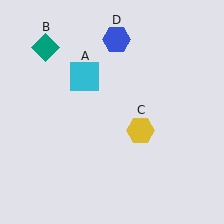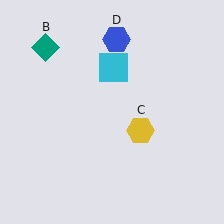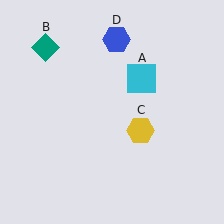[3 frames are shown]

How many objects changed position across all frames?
1 object changed position: cyan square (object A).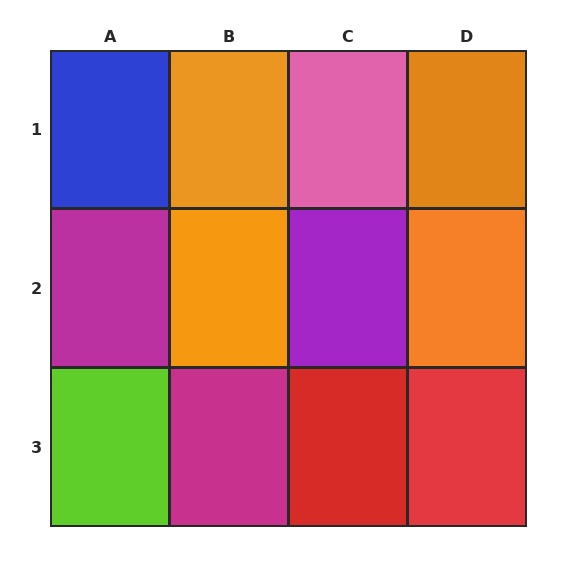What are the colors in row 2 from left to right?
Magenta, orange, purple, orange.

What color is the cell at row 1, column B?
Orange.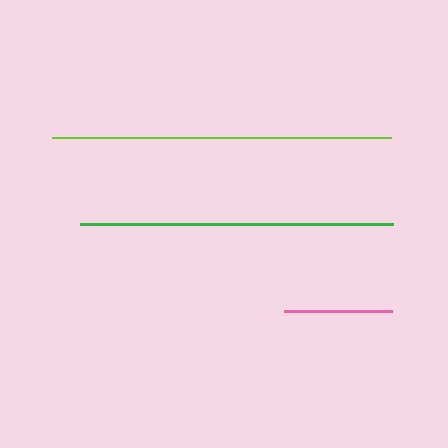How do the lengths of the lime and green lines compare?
The lime and green lines are approximately the same length.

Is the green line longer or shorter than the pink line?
The green line is longer than the pink line.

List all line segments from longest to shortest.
From longest to shortest: lime, green, pink.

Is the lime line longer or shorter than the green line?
The lime line is longer than the green line.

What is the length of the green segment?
The green segment is approximately 313 pixels long.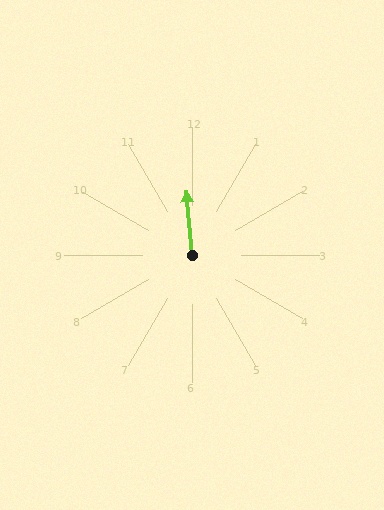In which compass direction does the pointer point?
North.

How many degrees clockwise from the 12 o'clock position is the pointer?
Approximately 355 degrees.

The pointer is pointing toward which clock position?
Roughly 12 o'clock.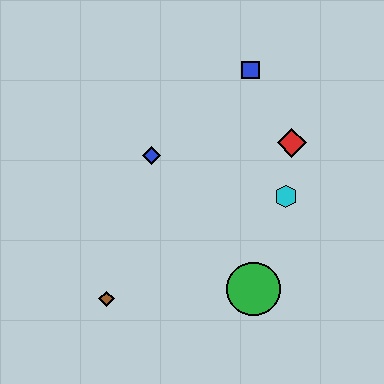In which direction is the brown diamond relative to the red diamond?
The brown diamond is to the left of the red diamond.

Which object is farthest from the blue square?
The brown diamond is farthest from the blue square.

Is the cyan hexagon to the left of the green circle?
No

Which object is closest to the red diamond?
The cyan hexagon is closest to the red diamond.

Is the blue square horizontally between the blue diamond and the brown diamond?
No